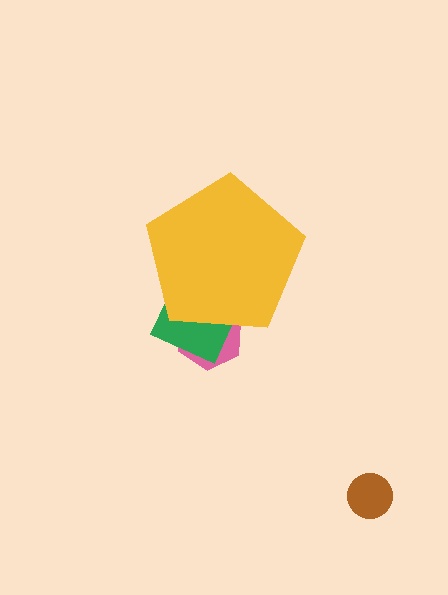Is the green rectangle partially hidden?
Yes, the green rectangle is partially hidden behind the yellow pentagon.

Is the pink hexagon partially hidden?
Yes, the pink hexagon is partially hidden behind the yellow pentagon.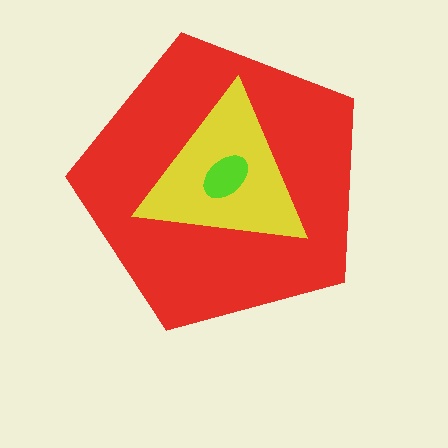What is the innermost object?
The lime ellipse.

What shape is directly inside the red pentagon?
The yellow triangle.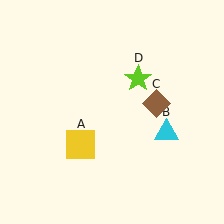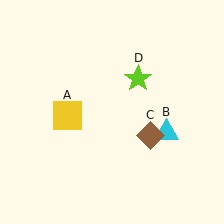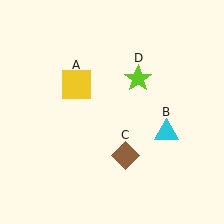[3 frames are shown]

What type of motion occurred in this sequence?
The yellow square (object A), brown diamond (object C) rotated clockwise around the center of the scene.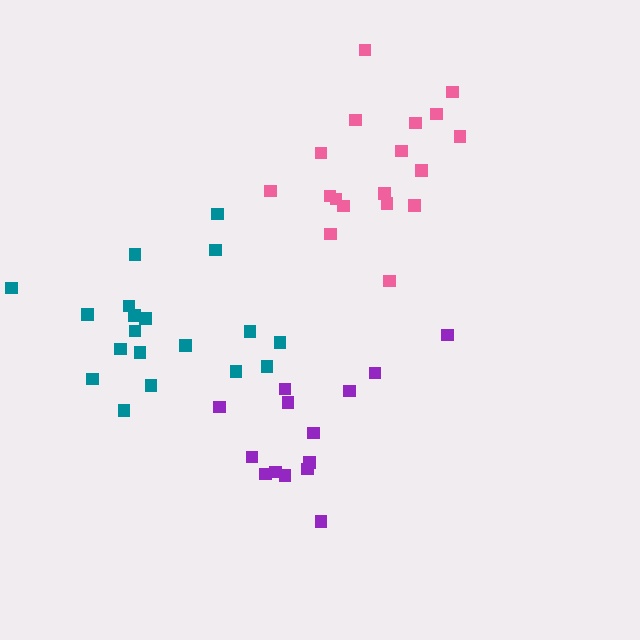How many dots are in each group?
Group 1: 14 dots, Group 2: 18 dots, Group 3: 19 dots (51 total).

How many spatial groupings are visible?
There are 3 spatial groupings.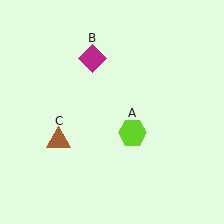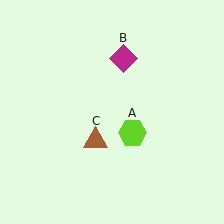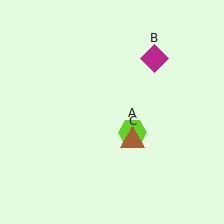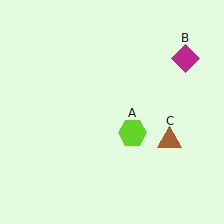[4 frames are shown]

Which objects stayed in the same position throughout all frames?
Lime hexagon (object A) remained stationary.